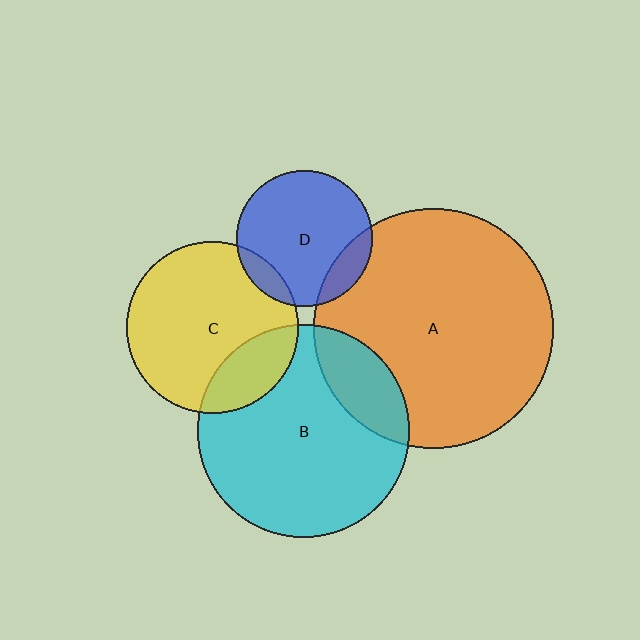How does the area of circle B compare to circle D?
Approximately 2.5 times.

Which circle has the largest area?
Circle A (orange).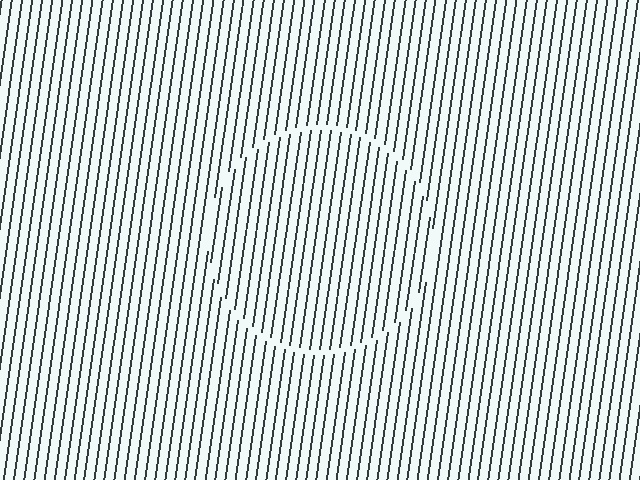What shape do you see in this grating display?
An illusory circle. The interior of the shape contains the same grating, shifted by half a period — the contour is defined by the phase discontinuity where line-ends from the inner and outer gratings abut.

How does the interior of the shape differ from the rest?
The interior of the shape contains the same grating, shifted by half a period — the contour is defined by the phase discontinuity where line-ends from the inner and outer gratings abut.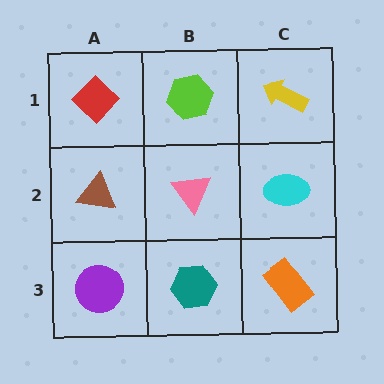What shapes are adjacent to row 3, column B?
A pink triangle (row 2, column B), a purple circle (row 3, column A), an orange rectangle (row 3, column C).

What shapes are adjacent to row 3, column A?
A brown triangle (row 2, column A), a teal hexagon (row 3, column B).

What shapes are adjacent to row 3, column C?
A cyan ellipse (row 2, column C), a teal hexagon (row 3, column B).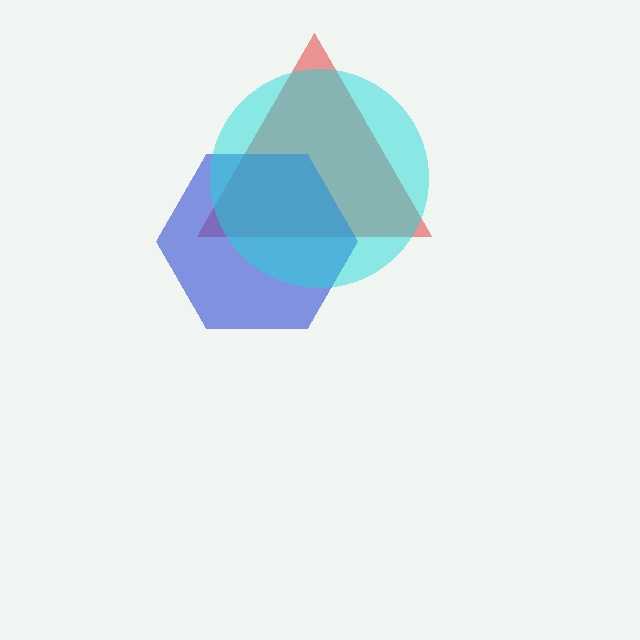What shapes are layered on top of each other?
The layered shapes are: a red triangle, a blue hexagon, a cyan circle.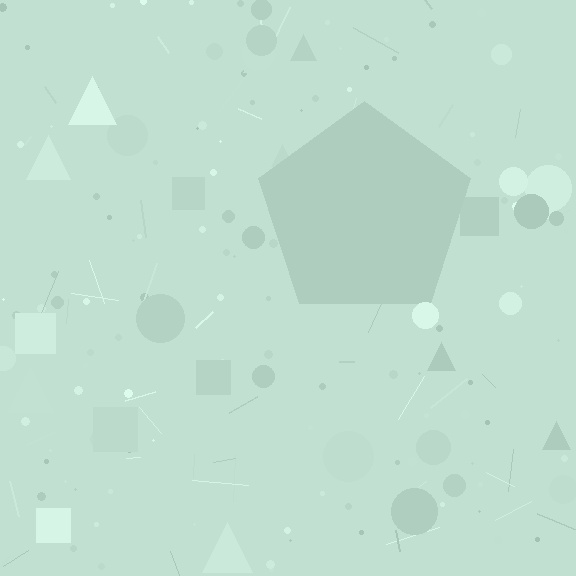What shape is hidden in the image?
A pentagon is hidden in the image.